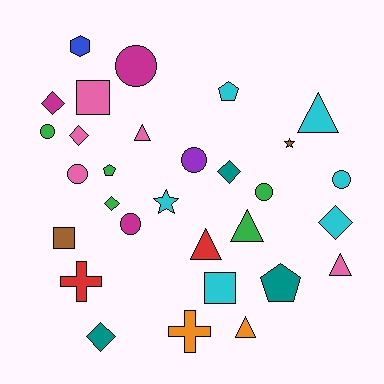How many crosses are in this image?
There are 2 crosses.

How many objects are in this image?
There are 30 objects.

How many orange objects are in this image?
There are 2 orange objects.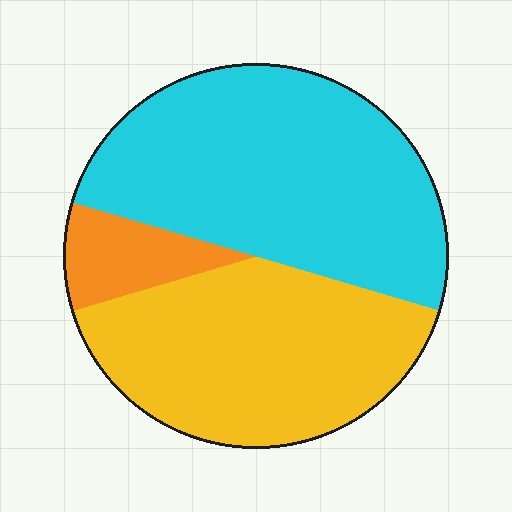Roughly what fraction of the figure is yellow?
Yellow takes up about two fifths (2/5) of the figure.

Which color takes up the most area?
Cyan, at roughly 50%.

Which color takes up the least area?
Orange, at roughly 10%.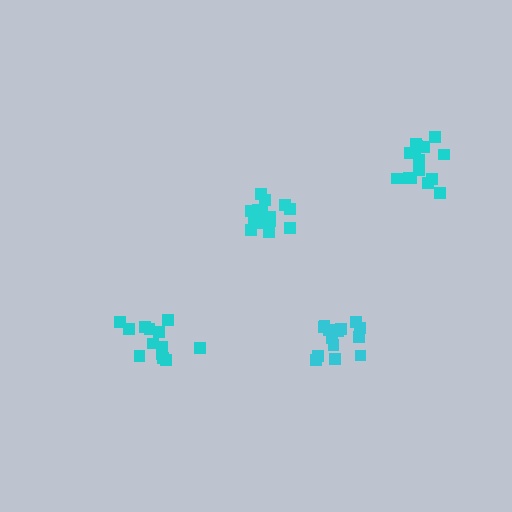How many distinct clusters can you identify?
There are 4 distinct clusters.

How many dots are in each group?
Group 1: 15 dots, Group 2: 14 dots, Group 3: 13 dots, Group 4: 15 dots (57 total).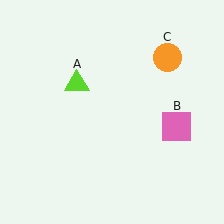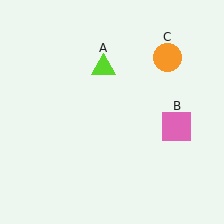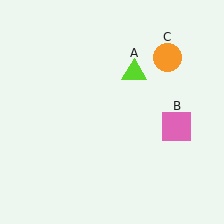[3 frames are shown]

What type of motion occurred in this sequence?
The lime triangle (object A) rotated clockwise around the center of the scene.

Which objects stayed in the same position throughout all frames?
Pink square (object B) and orange circle (object C) remained stationary.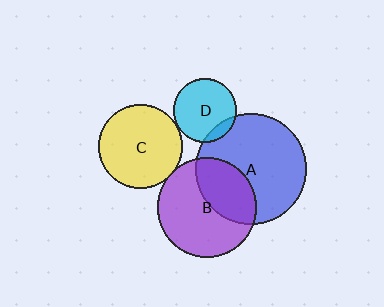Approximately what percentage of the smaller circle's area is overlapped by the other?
Approximately 5%.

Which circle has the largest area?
Circle A (blue).